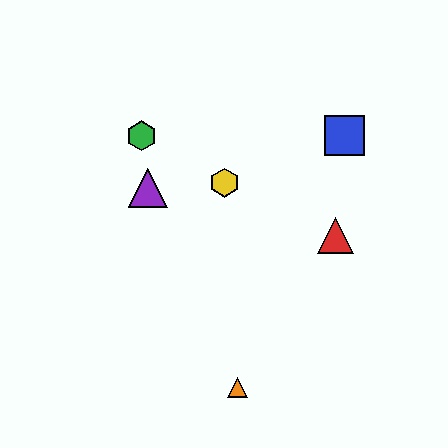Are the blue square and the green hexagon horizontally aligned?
Yes, both are at y≈136.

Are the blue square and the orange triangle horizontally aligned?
No, the blue square is at y≈136 and the orange triangle is at y≈387.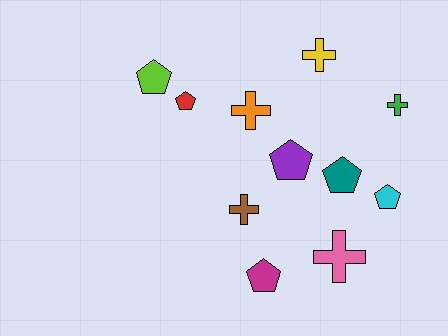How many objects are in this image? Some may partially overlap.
There are 11 objects.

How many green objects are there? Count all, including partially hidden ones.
There is 1 green object.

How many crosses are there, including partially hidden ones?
There are 5 crosses.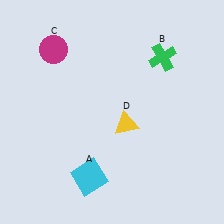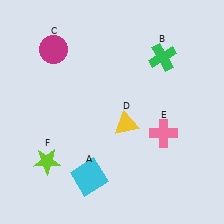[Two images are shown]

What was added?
A pink cross (E), a lime star (F) were added in Image 2.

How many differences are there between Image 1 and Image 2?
There are 2 differences between the two images.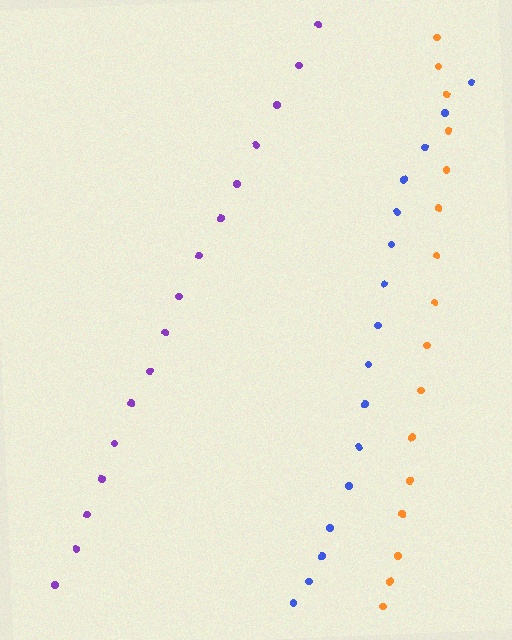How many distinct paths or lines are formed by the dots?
There are 3 distinct paths.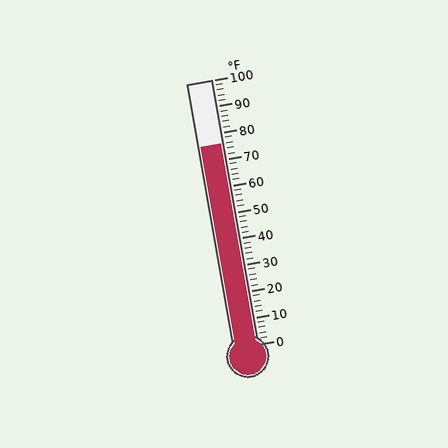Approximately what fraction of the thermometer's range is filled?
The thermometer is filled to approximately 75% of its range.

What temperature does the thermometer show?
The thermometer shows approximately 76°F.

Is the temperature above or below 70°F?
The temperature is above 70°F.